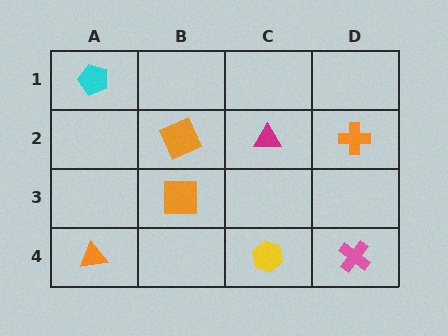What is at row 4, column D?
A pink cross.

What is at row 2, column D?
An orange cross.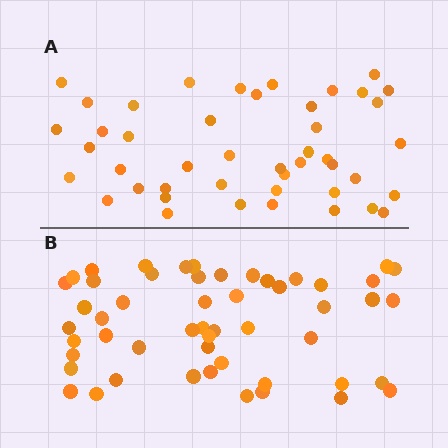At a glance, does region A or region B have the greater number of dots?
Region B (the bottom region) has more dots.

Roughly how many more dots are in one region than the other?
Region B has roughly 8 or so more dots than region A.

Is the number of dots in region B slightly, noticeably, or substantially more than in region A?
Region B has only slightly more — the two regions are fairly close. The ratio is roughly 1.2 to 1.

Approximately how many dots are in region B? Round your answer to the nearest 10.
About 50 dots. (The exact count is 52, which rounds to 50.)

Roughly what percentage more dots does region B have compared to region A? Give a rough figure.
About 15% more.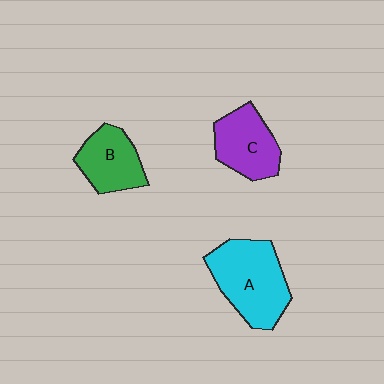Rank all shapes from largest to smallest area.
From largest to smallest: A (cyan), C (purple), B (green).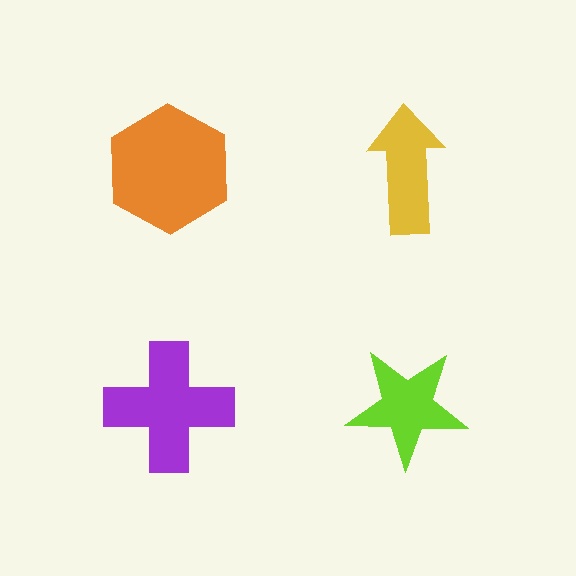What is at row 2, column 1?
A purple cross.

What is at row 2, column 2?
A lime star.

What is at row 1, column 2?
A yellow arrow.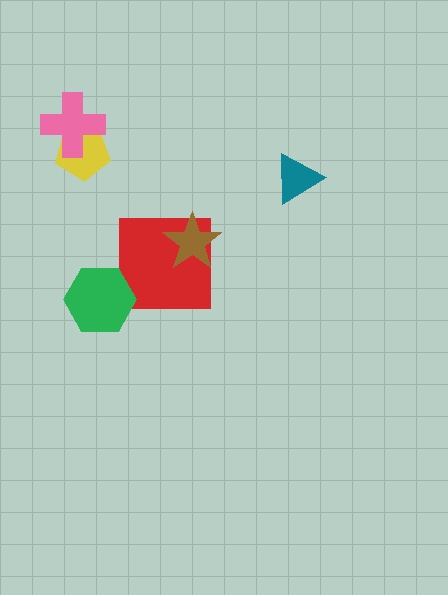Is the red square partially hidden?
Yes, it is partially covered by another shape.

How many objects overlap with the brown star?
1 object overlaps with the brown star.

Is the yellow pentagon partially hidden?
Yes, it is partially covered by another shape.